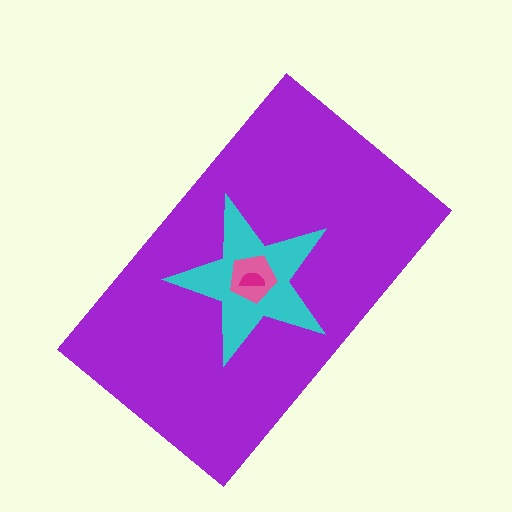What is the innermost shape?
The magenta semicircle.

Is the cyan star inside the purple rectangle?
Yes.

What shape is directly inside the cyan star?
The pink pentagon.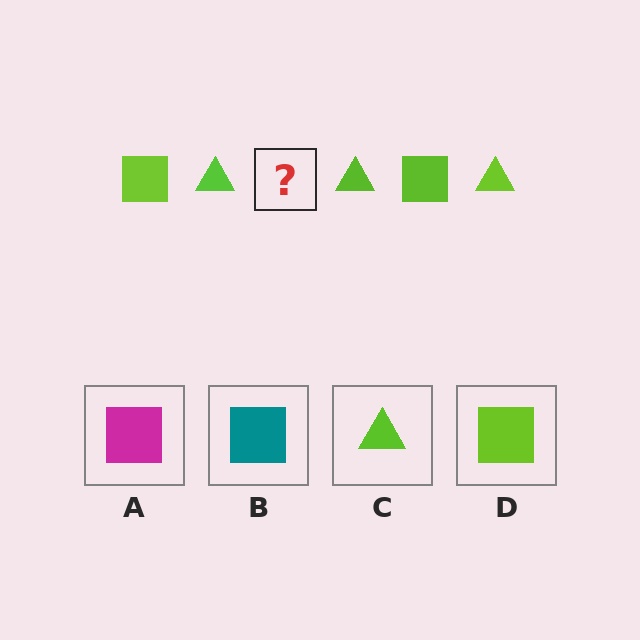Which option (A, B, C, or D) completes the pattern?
D.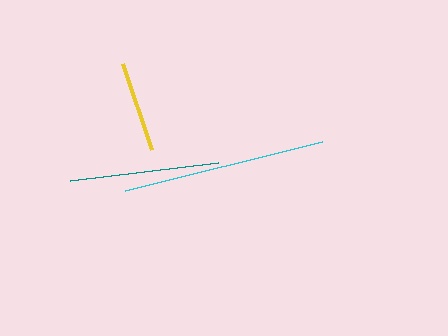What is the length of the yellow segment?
The yellow segment is approximately 90 pixels long.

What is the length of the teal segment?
The teal segment is approximately 149 pixels long.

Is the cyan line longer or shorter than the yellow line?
The cyan line is longer than the yellow line.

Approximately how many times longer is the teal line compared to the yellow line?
The teal line is approximately 1.7 times the length of the yellow line.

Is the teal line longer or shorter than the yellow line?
The teal line is longer than the yellow line.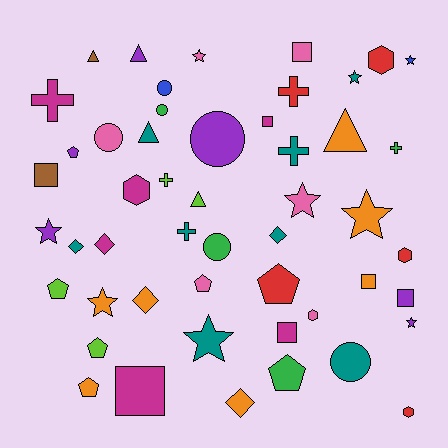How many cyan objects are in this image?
There are no cyan objects.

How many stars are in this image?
There are 9 stars.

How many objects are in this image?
There are 50 objects.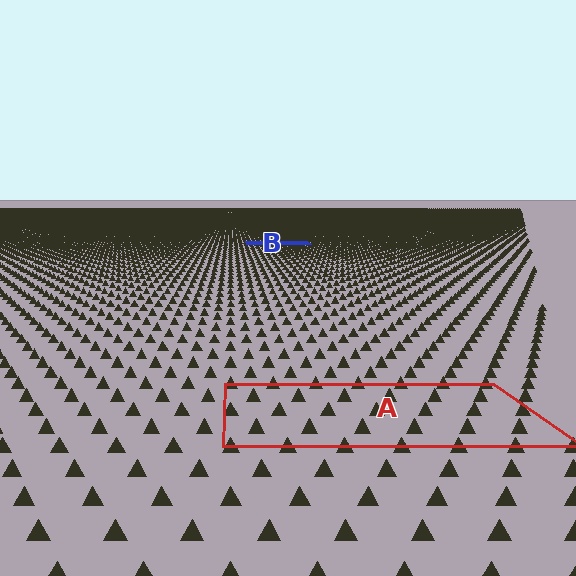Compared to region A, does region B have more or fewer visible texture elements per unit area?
Region B has more texture elements per unit area — they are packed more densely because it is farther away.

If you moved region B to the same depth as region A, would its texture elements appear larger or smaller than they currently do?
They would appear larger. At a closer depth, the same texture elements are projected at a bigger on-screen size.